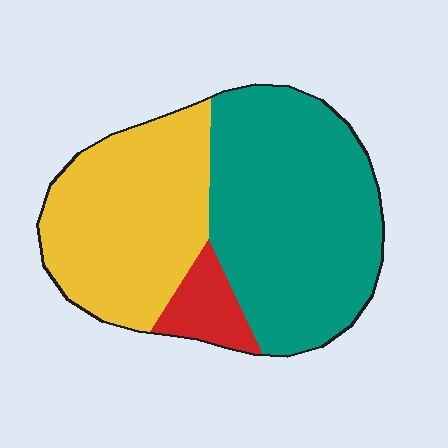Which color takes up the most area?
Teal, at roughly 50%.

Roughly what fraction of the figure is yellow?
Yellow covers about 40% of the figure.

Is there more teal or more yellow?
Teal.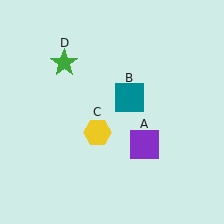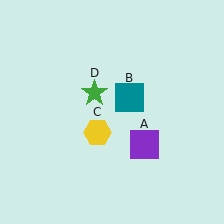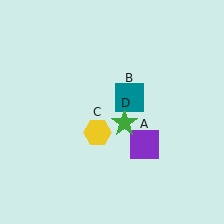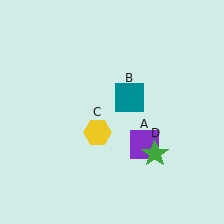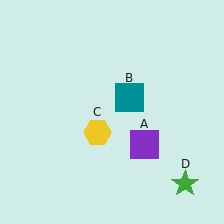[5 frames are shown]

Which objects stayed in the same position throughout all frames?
Purple square (object A) and teal square (object B) and yellow hexagon (object C) remained stationary.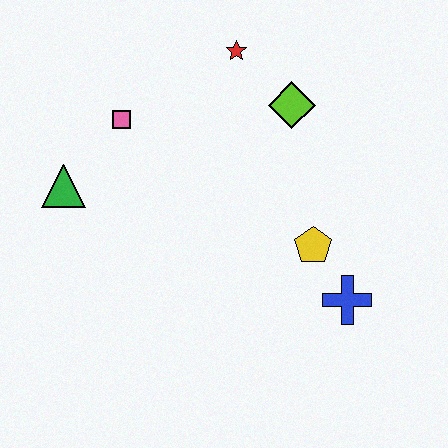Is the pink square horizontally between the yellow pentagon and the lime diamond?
No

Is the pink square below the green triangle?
No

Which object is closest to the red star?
The lime diamond is closest to the red star.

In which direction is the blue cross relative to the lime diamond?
The blue cross is below the lime diamond.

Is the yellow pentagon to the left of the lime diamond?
No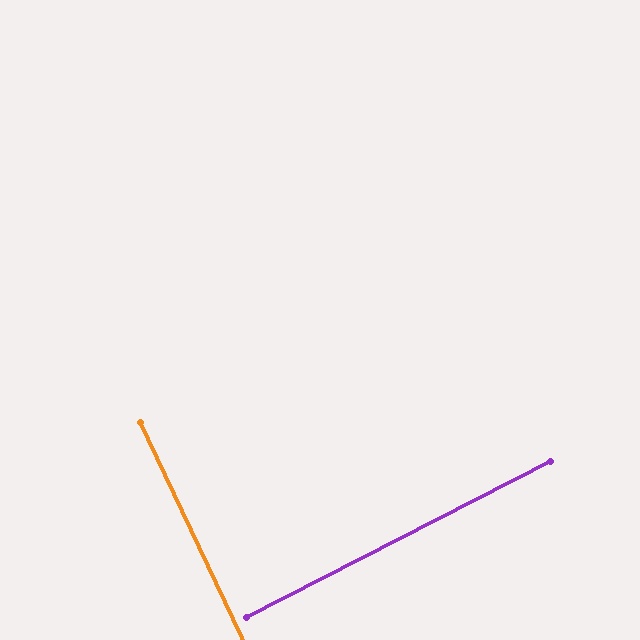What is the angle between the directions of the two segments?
Approximately 88 degrees.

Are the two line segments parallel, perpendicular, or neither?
Perpendicular — they meet at approximately 88°.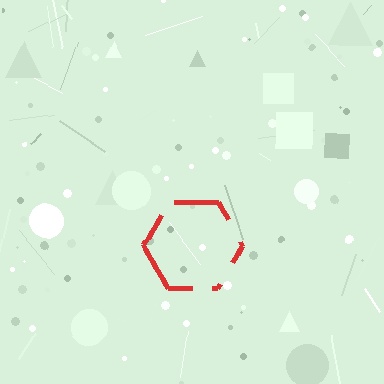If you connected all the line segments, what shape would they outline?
They would outline a hexagon.